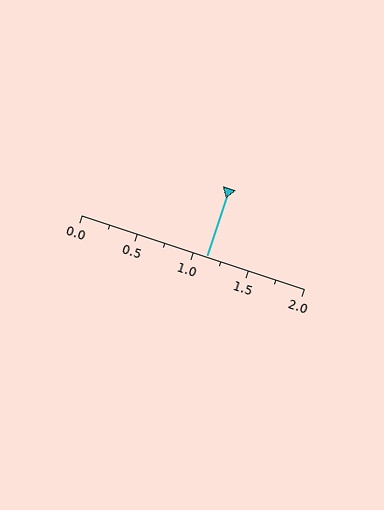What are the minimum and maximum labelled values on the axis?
The axis runs from 0.0 to 2.0.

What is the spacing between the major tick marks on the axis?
The major ticks are spaced 0.5 apart.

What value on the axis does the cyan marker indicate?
The marker indicates approximately 1.12.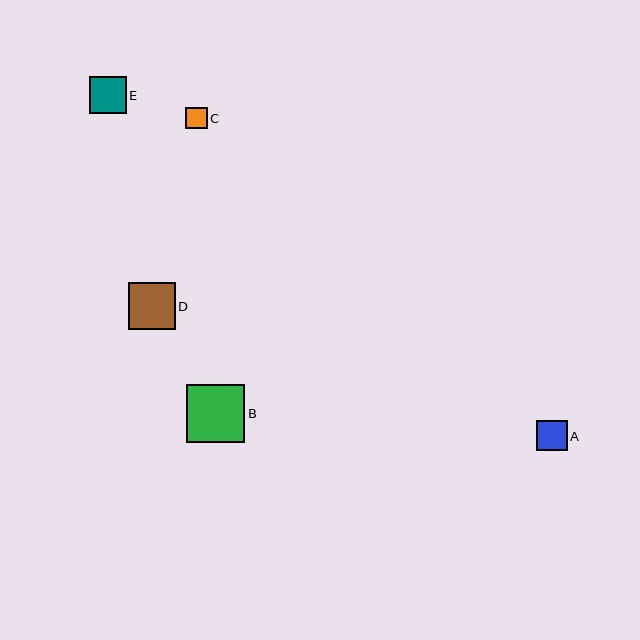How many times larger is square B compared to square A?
Square B is approximately 1.9 times the size of square A.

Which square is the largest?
Square B is the largest with a size of approximately 58 pixels.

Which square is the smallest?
Square C is the smallest with a size of approximately 22 pixels.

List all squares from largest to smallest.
From largest to smallest: B, D, E, A, C.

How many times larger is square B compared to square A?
Square B is approximately 1.9 times the size of square A.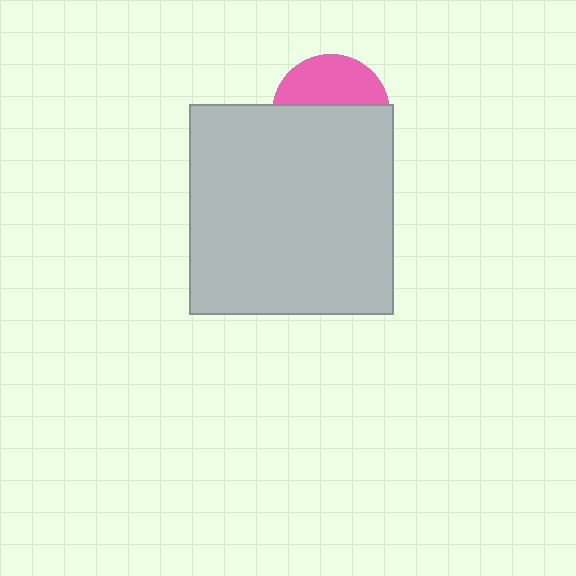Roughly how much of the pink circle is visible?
A small part of it is visible (roughly 40%).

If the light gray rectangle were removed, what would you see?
You would see the complete pink circle.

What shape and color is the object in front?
The object in front is a light gray rectangle.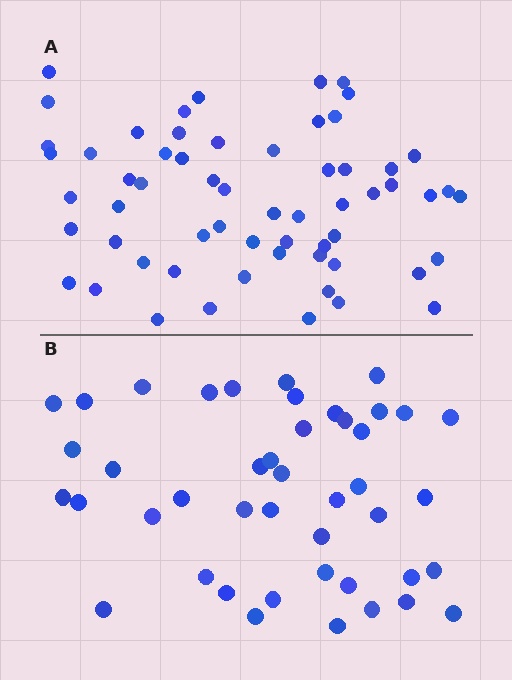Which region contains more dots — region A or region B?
Region A (the top region) has more dots.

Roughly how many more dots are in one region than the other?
Region A has approximately 15 more dots than region B.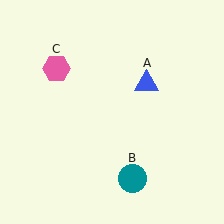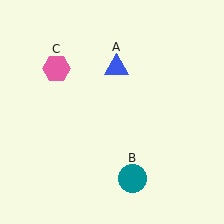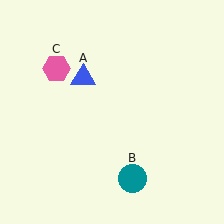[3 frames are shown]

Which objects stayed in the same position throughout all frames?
Teal circle (object B) and pink hexagon (object C) remained stationary.